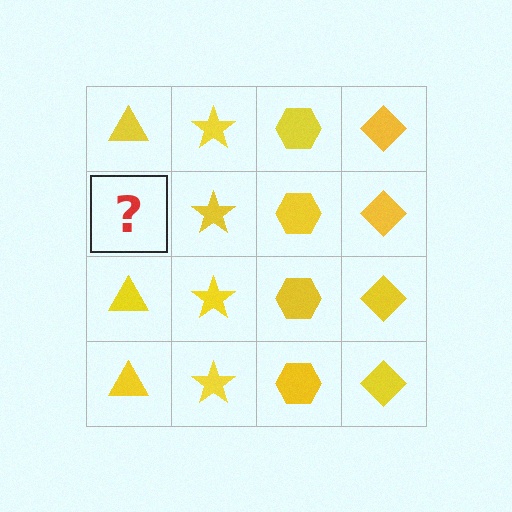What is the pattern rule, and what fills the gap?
The rule is that each column has a consistent shape. The gap should be filled with a yellow triangle.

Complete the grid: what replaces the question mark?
The question mark should be replaced with a yellow triangle.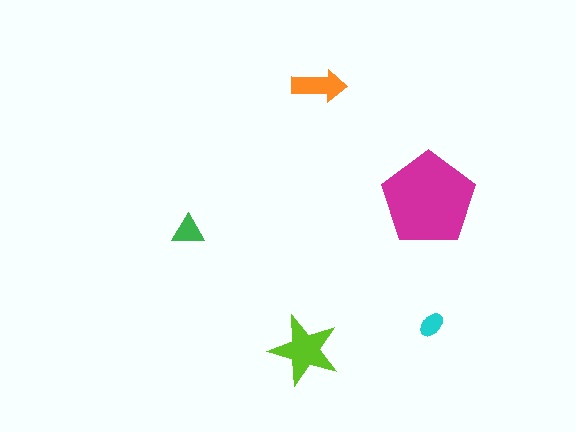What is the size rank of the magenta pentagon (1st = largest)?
1st.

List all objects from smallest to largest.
The cyan ellipse, the green triangle, the orange arrow, the lime star, the magenta pentagon.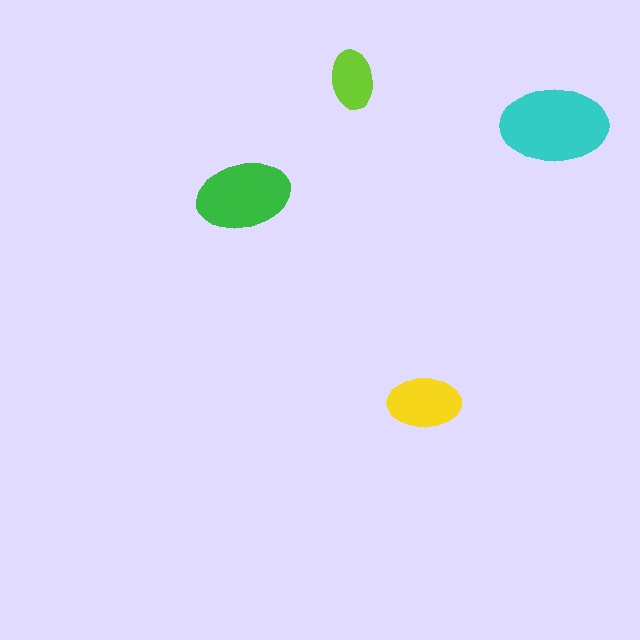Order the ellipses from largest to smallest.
the cyan one, the green one, the yellow one, the lime one.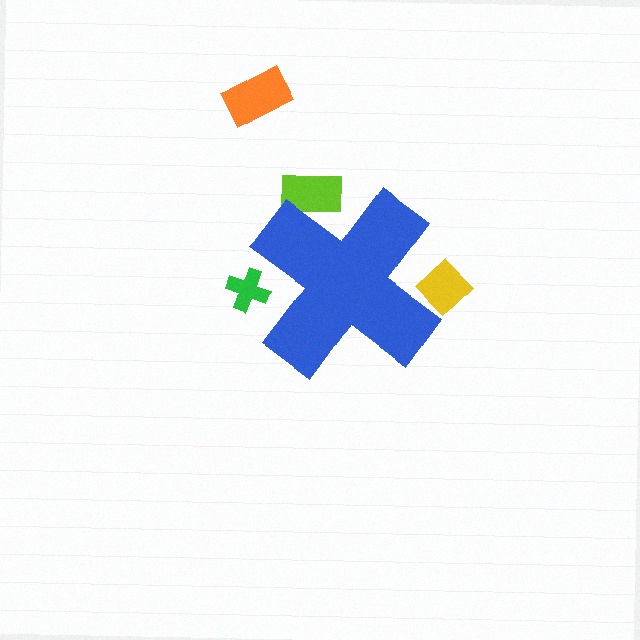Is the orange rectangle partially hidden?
No, the orange rectangle is fully visible.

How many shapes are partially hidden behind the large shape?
3 shapes are partially hidden.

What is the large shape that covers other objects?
A blue cross.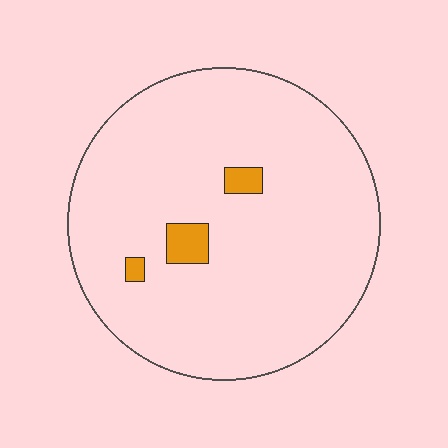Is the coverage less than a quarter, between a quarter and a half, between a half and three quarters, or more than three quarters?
Less than a quarter.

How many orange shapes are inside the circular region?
3.